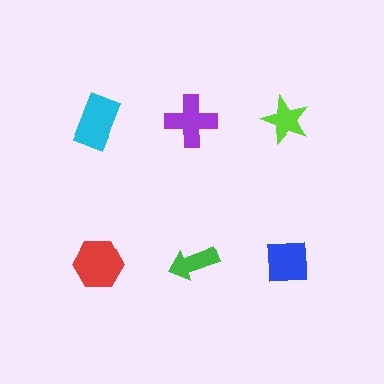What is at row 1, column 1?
A cyan rectangle.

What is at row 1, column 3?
A lime star.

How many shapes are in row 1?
3 shapes.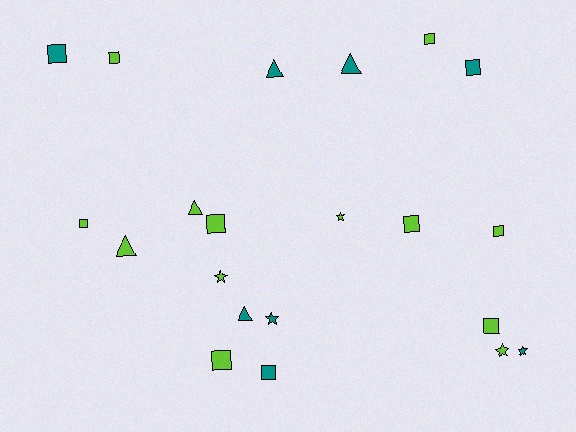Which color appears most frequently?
Lime, with 13 objects.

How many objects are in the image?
There are 21 objects.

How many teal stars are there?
There are 2 teal stars.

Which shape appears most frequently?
Square, with 11 objects.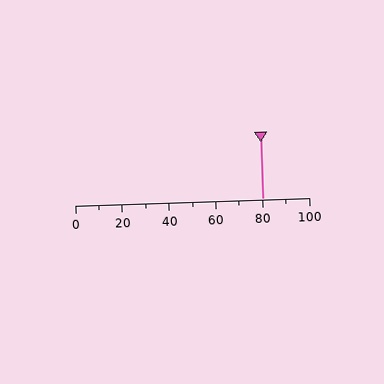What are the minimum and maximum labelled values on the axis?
The axis runs from 0 to 100.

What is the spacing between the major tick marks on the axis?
The major ticks are spaced 20 apart.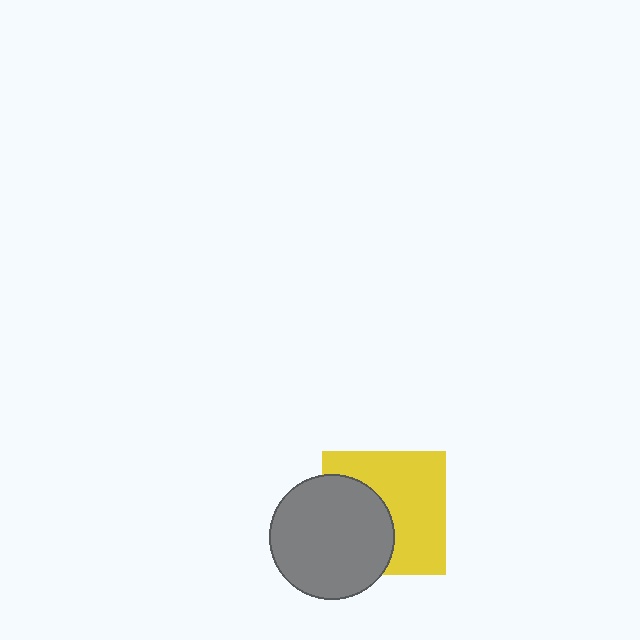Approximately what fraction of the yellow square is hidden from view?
Roughly 42% of the yellow square is hidden behind the gray circle.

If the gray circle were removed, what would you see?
You would see the complete yellow square.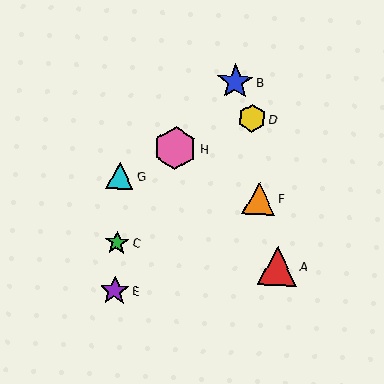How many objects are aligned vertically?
3 objects (C, E, G) are aligned vertically.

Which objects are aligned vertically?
Objects C, E, G are aligned vertically.